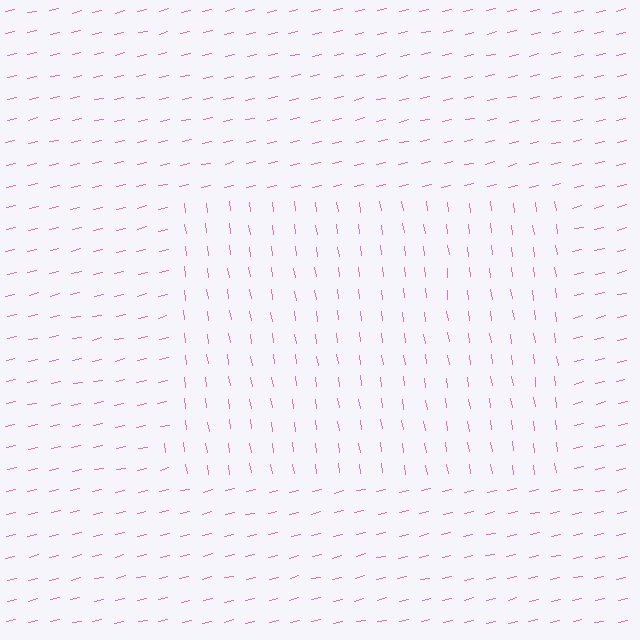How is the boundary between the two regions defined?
The boundary is defined purely by a change in line orientation (approximately 86 degrees difference). All lines are the same color and thickness.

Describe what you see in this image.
The image is filled with small pink line segments. A rectangle region in the image has lines oriented differently from the surrounding lines, creating a visible texture boundary.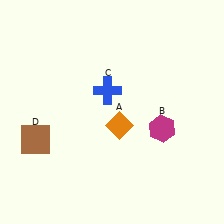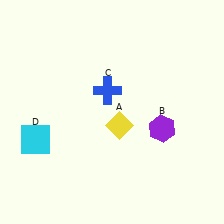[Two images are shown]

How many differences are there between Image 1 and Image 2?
There are 3 differences between the two images.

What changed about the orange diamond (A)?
In Image 1, A is orange. In Image 2, it changed to yellow.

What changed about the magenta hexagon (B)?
In Image 1, B is magenta. In Image 2, it changed to purple.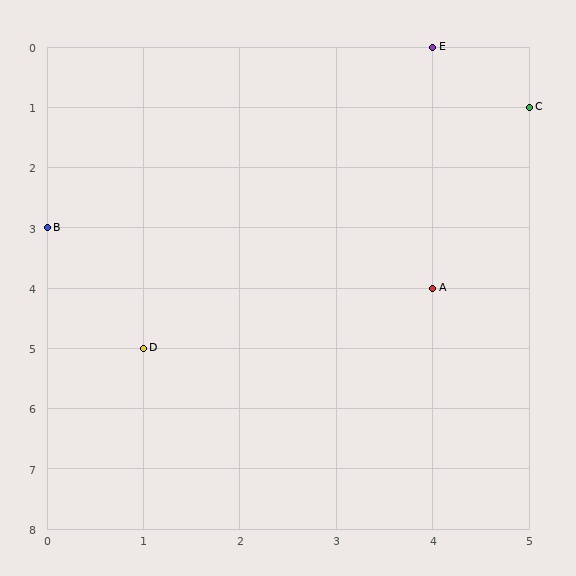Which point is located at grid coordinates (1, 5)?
Point D is at (1, 5).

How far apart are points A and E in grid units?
Points A and E are 4 rows apart.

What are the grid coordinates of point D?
Point D is at grid coordinates (1, 5).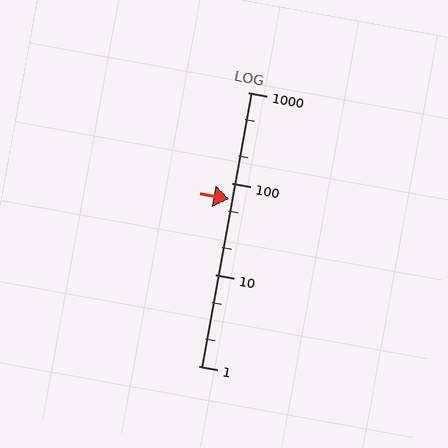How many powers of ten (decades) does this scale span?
The scale spans 3 decades, from 1 to 1000.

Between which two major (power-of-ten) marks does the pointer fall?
The pointer is between 10 and 100.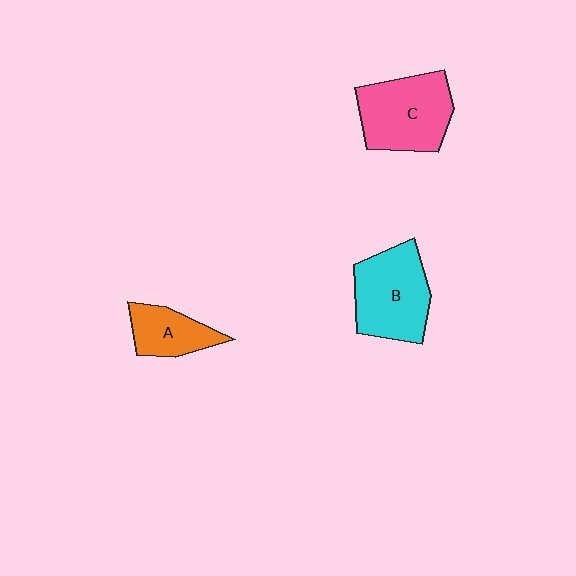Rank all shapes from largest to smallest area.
From largest to smallest: C (pink), B (cyan), A (orange).